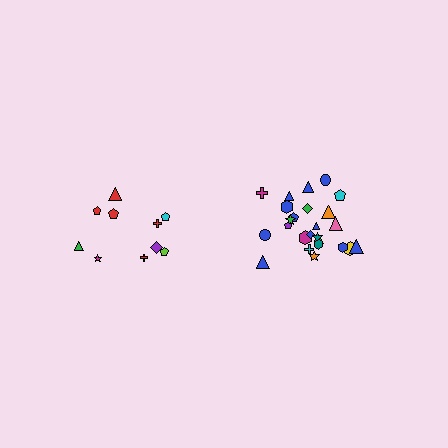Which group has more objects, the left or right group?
The right group.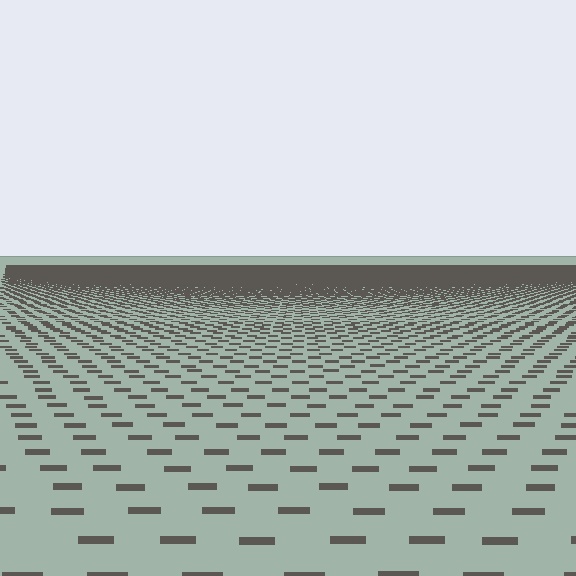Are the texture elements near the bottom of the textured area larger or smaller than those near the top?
Larger. Near the bottom, elements are closer to the viewer and appear at a bigger on-screen size.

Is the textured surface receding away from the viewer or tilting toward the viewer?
The surface is receding away from the viewer. Texture elements get smaller and denser toward the top.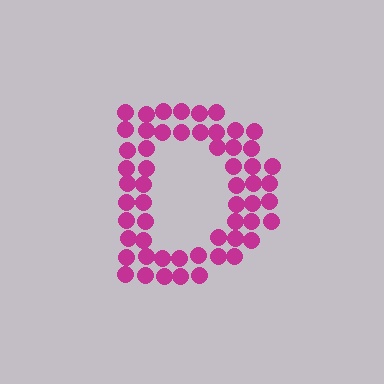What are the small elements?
The small elements are circles.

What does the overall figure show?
The overall figure shows the letter D.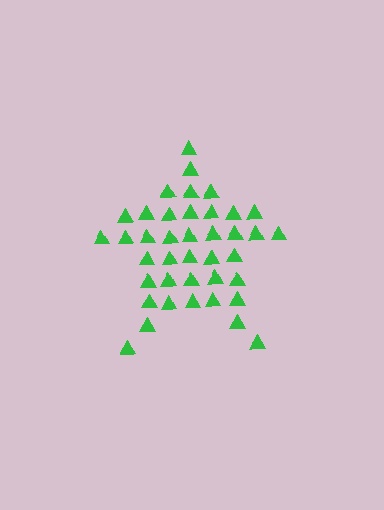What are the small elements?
The small elements are triangles.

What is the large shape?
The large shape is a star.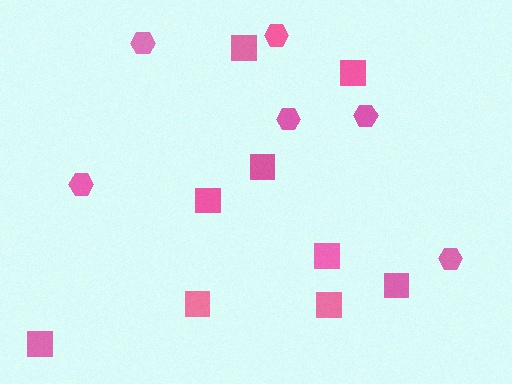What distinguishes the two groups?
There are 2 groups: one group of hexagons (6) and one group of squares (9).